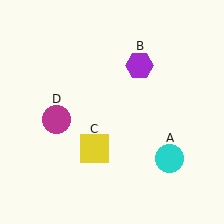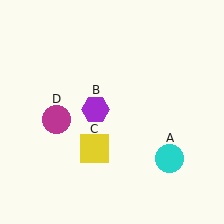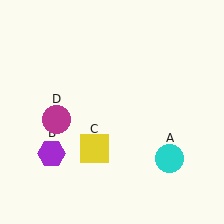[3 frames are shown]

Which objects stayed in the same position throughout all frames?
Cyan circle (object A) and yellow square (object C) and magenta circle (object D) remained stationary.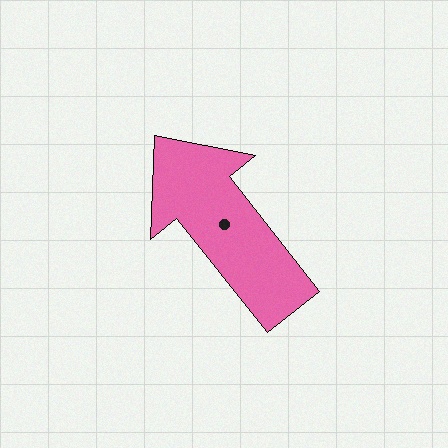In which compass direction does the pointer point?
Northwest.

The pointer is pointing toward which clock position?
Roughly 11 o'clock.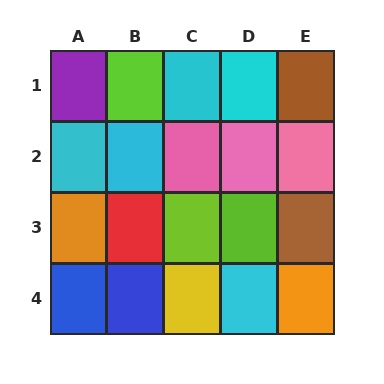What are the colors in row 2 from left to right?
Cyan, cyan, pink, pink, pink.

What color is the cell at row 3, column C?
Lime.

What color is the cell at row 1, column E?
Brown.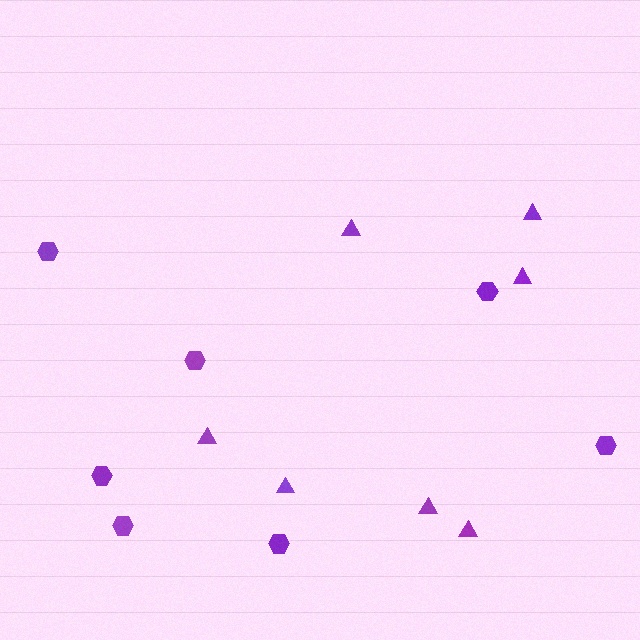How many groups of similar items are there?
There are 2 groups: one group of hexagons (7) and one group of triangles (7).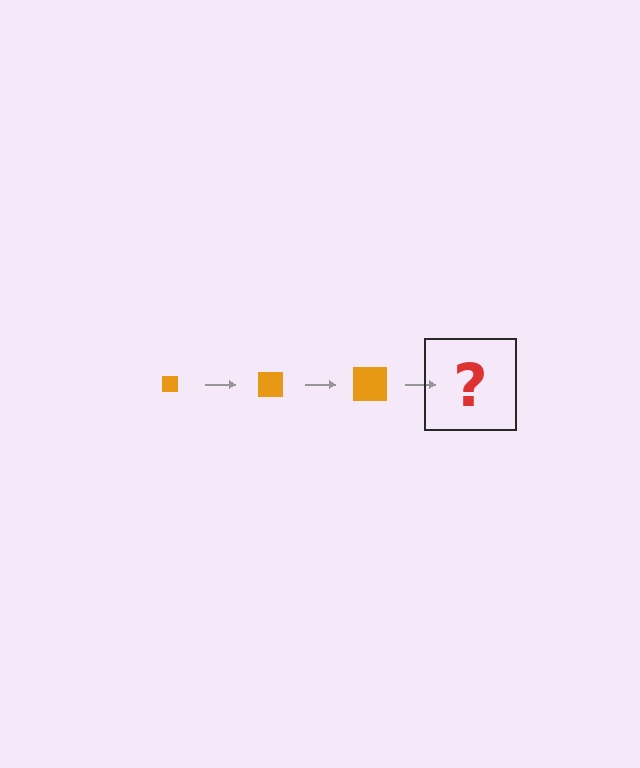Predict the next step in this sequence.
The next step is an orange square, larger than the previous one.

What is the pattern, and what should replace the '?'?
The pattern is that the square gets progressively larger each step. The '?' should be an orange square, larger than the previous one.